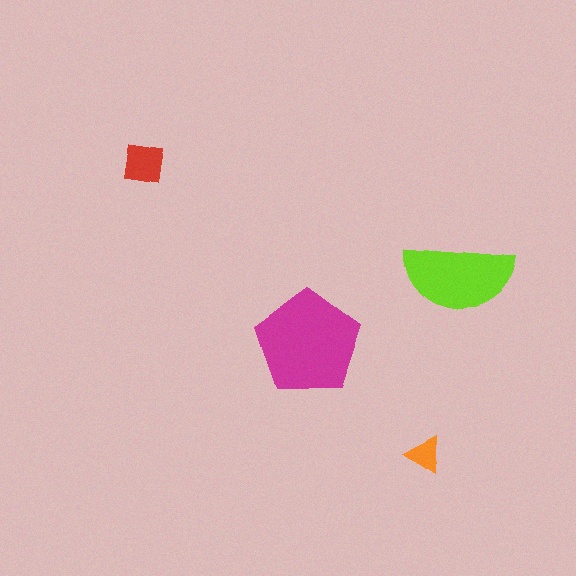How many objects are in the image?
There are 4 objects in the image.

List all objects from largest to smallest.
The magenta pentagon, the lime semicircle, the red square, the orange triangle.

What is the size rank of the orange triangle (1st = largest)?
4th.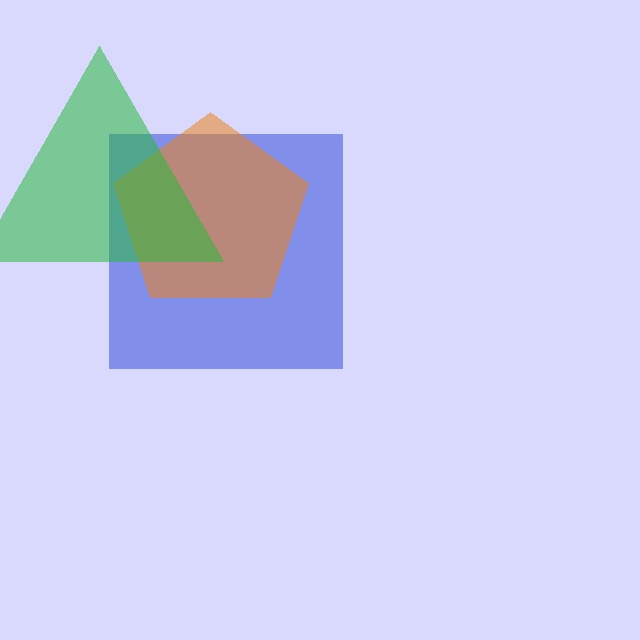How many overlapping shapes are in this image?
There are 3 overlapping shapes in the image.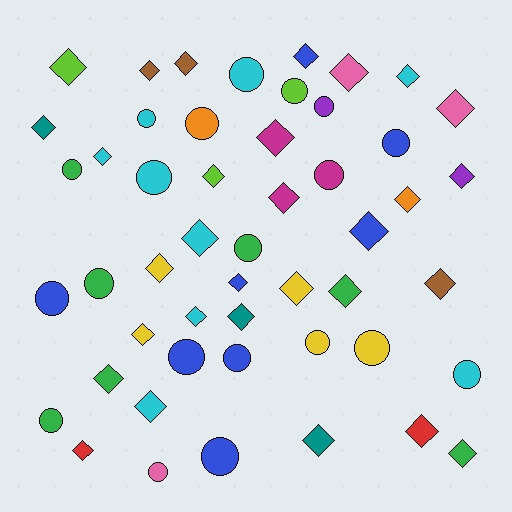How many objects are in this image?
There are 50 objects.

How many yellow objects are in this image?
There are 5 yellow objects.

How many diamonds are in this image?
There are 30 diamonds.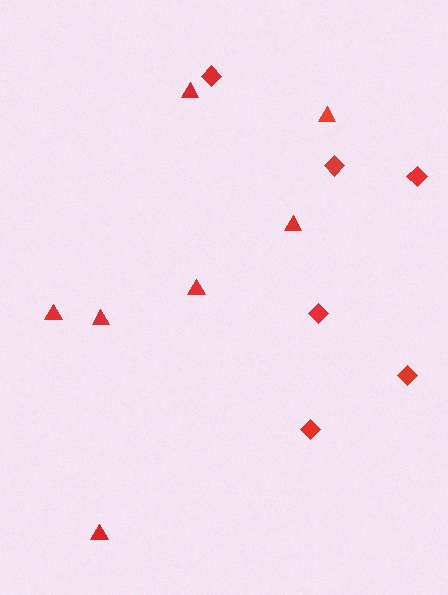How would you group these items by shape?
There are 2 groups: one group of triangles (7) and one group of diamonds (6).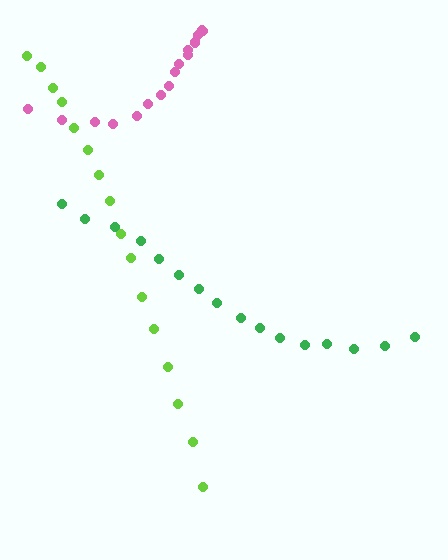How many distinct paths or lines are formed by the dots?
There are 3 distinct paths.